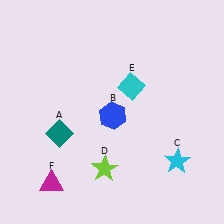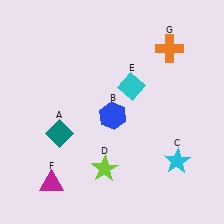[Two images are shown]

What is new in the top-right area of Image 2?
An orange cross (G) was added in the top-right area of Image 2.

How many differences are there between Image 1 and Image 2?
There is 1 difference between the two images.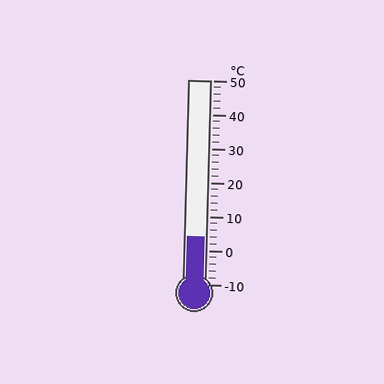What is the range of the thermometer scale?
The thermometer scale ranges from -10°C to 50°C.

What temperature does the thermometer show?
The thermometer shows approximately 4°C.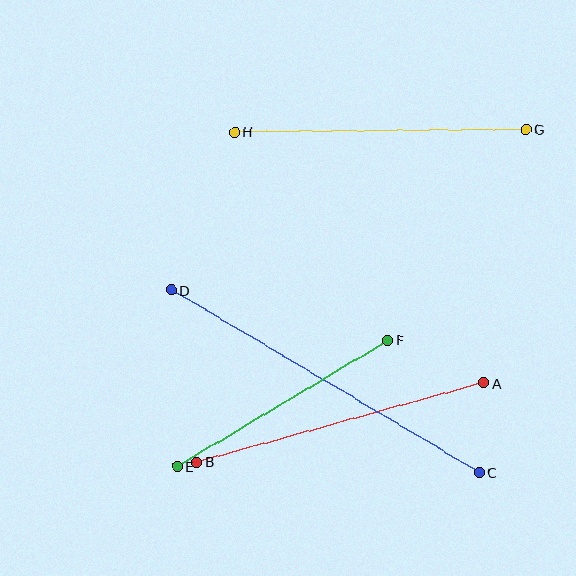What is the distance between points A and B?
The distance is approximately 298 pixels.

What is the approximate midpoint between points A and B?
The midpoint is at approximately (340, 423) pixels.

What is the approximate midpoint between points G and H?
The midpoint is at approximately (380, 131) pixels.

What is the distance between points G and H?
The distance is approximately 291 pixels.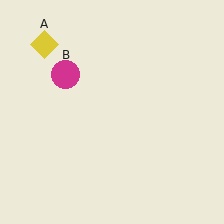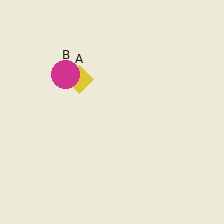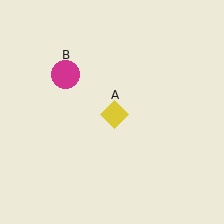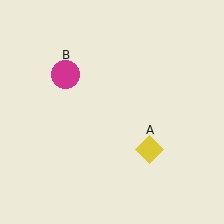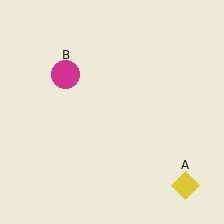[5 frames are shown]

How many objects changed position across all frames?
1 object changed position: yellow diamond (object A).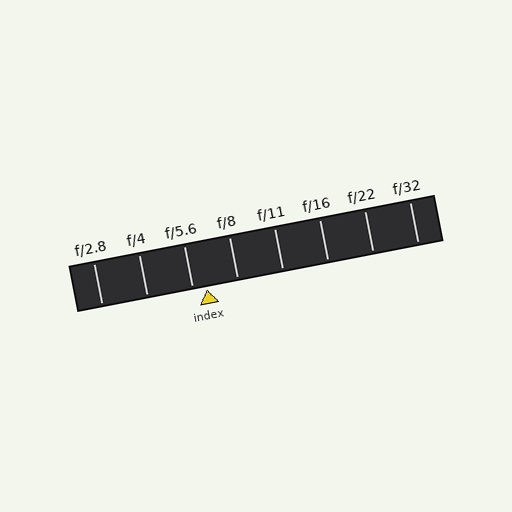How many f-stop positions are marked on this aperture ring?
There are 8 f-stop positions marked.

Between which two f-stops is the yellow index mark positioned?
The index mark is between f/5.6 and f/8.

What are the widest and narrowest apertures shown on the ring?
The widest aperture shown is f/2.8 and the narrowest is f/32.